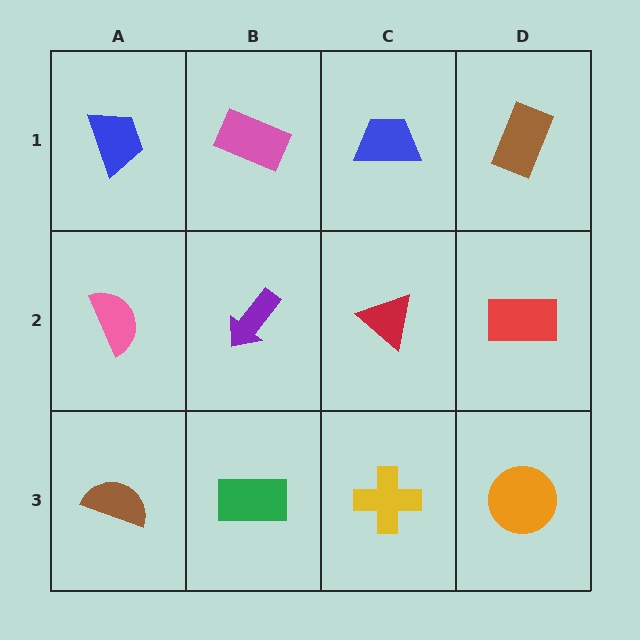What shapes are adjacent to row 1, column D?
A red rectangle (row 2, column D), a blue trapezoid (row 1, column C).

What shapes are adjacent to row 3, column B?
A purple arrow (row 2, column B), a brown semicircle (row 3, column A), a yellow cross (row 3, column C).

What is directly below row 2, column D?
An orange circle.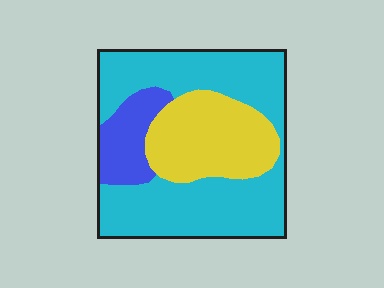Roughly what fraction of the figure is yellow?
Yellow covers around 25% of the figure.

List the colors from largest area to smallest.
From largest to smallest: cyan, yellow, blue.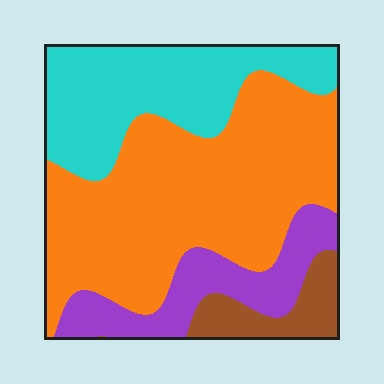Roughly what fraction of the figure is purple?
Purple takes up about one sixth (1/6) of the figure.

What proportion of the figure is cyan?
Cyan takes up about one quarter (1/4) of the figure.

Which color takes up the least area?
Brown, at roughly 10%.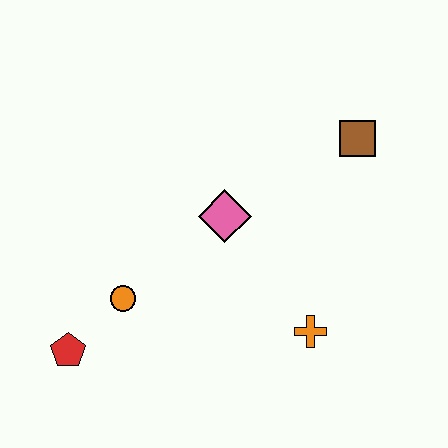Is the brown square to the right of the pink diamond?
Yes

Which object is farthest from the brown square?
The red pentagon is farthest from the brown square.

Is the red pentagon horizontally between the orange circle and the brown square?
No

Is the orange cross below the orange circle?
Yes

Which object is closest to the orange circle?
The red pentagon is closest to the orange circle.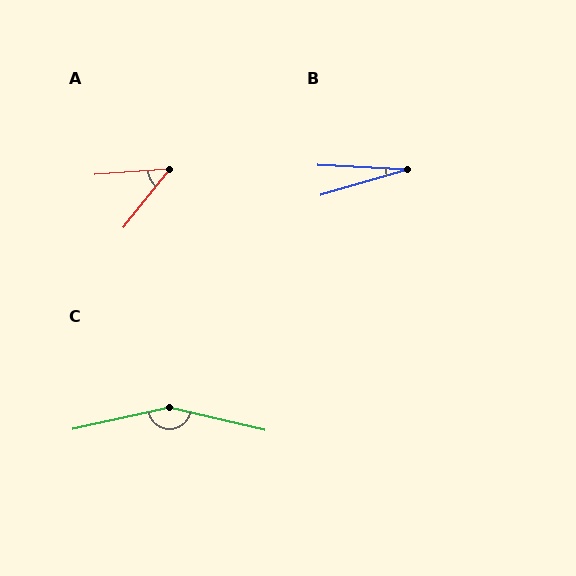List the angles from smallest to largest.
B (20°), A (47°), C (154°).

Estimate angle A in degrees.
Approximately 47 degrees.